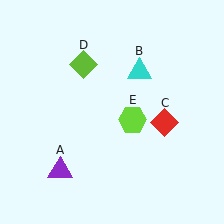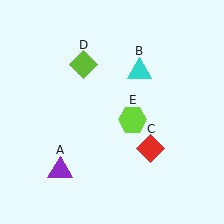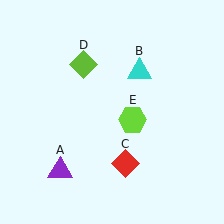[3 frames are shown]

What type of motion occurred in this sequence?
The red diamond (object C) rotated clockwise around the center of the scene.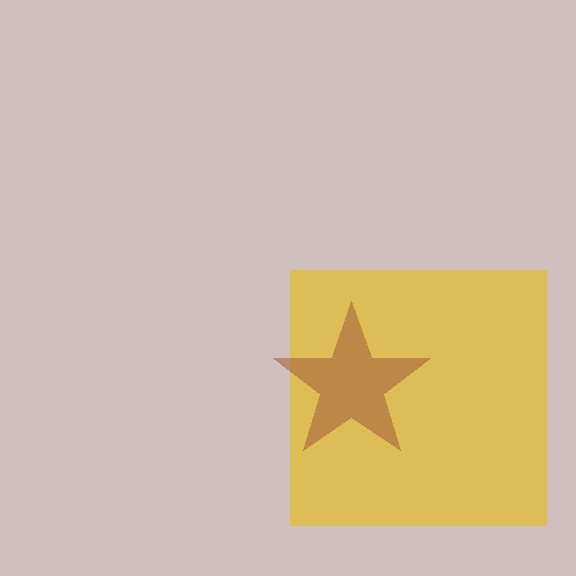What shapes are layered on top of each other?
The layered shapes are: a yellow square, a brown star.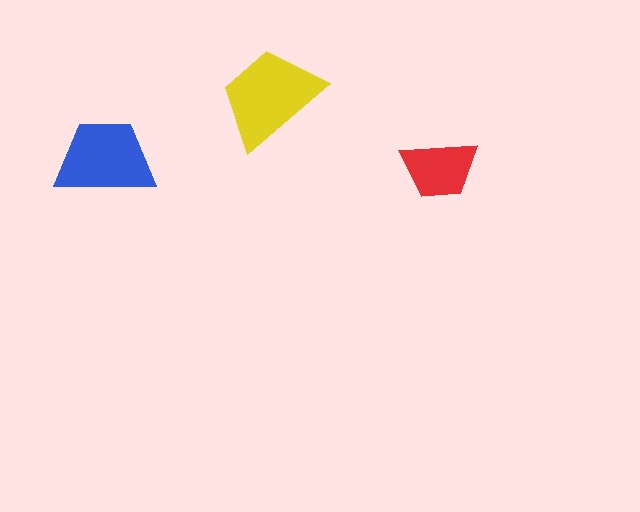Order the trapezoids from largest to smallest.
the yellow one, the blue one, the red one.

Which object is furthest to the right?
The red trapezoid is rightmost.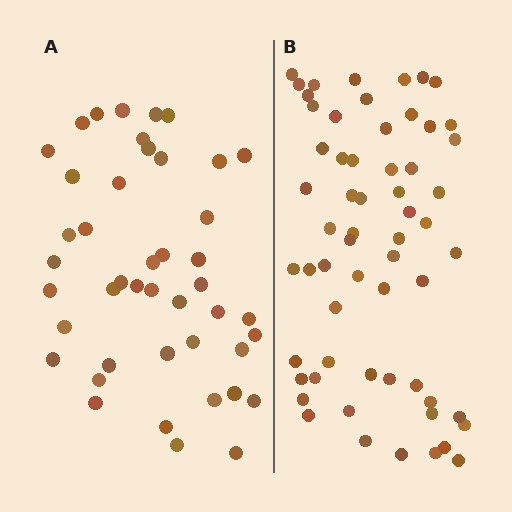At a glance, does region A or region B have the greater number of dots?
Region B (the right region) has more dots.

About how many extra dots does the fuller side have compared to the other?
Region B has approximately 15 more dots than region A.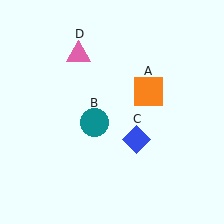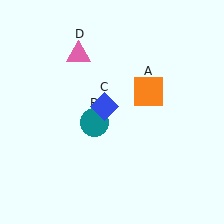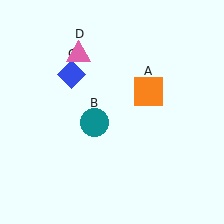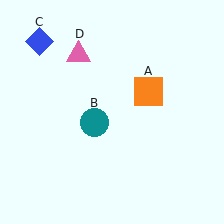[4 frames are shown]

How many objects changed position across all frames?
1 object changed position: blue diamond (object C).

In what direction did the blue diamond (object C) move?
The blue diamond (object C) moved up and to the left.